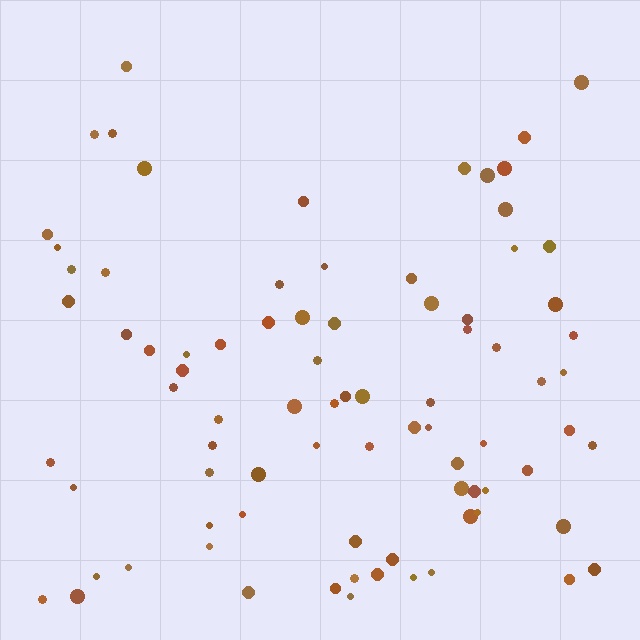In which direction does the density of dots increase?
From top to bottom, with the bottom side densest.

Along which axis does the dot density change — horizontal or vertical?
Vertical.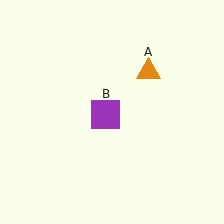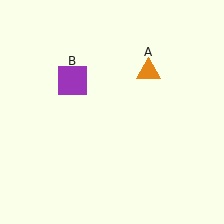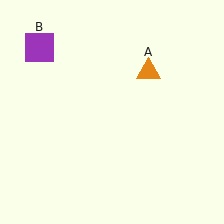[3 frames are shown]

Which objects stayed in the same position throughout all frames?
Orange triangle (object A) remained stationary.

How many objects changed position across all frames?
1 object changed position: purple square (object B).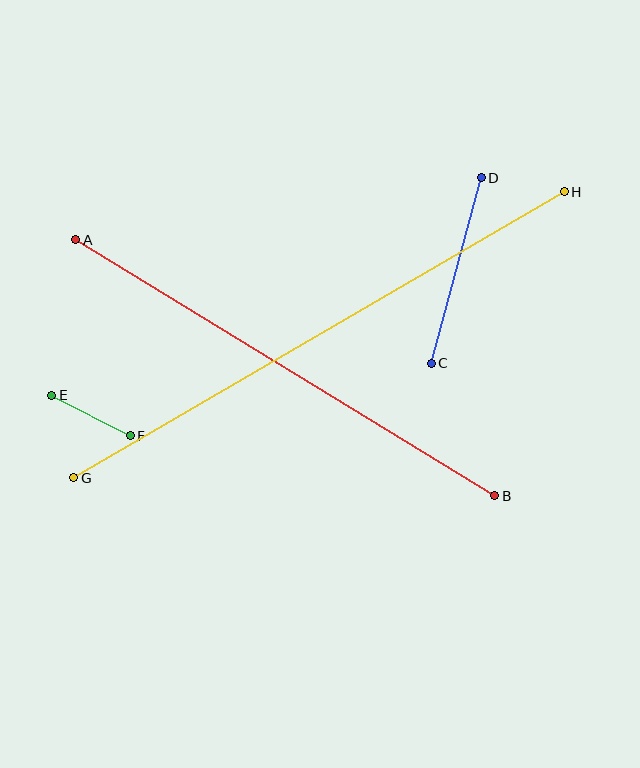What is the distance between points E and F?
The distance is approximately 88 pixels.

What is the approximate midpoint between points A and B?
The midpoint is at approximately (285, 368) pixels.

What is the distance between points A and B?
The distance is approximately 491 pixels.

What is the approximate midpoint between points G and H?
The midpoint is at approximately (319, 335) pixels.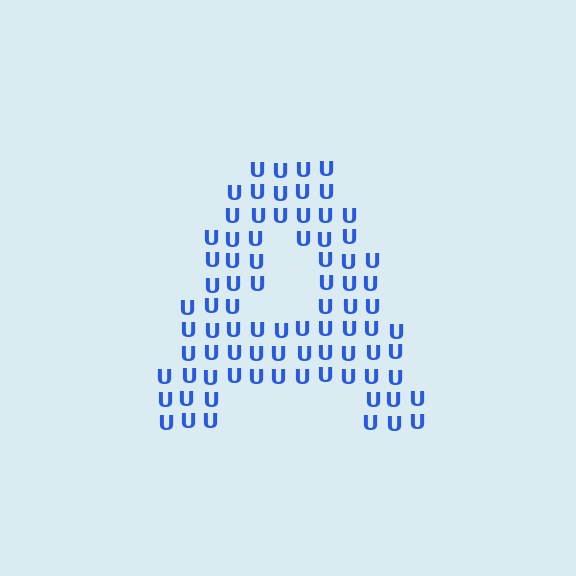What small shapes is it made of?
It is made of small letter U's.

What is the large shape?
The large shape is the letter A.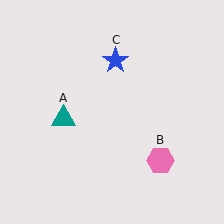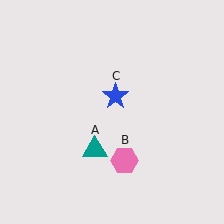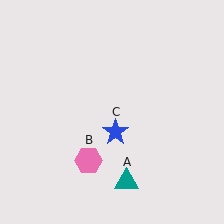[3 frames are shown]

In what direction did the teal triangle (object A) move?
The teal triangle (object A) moved down and to the right.